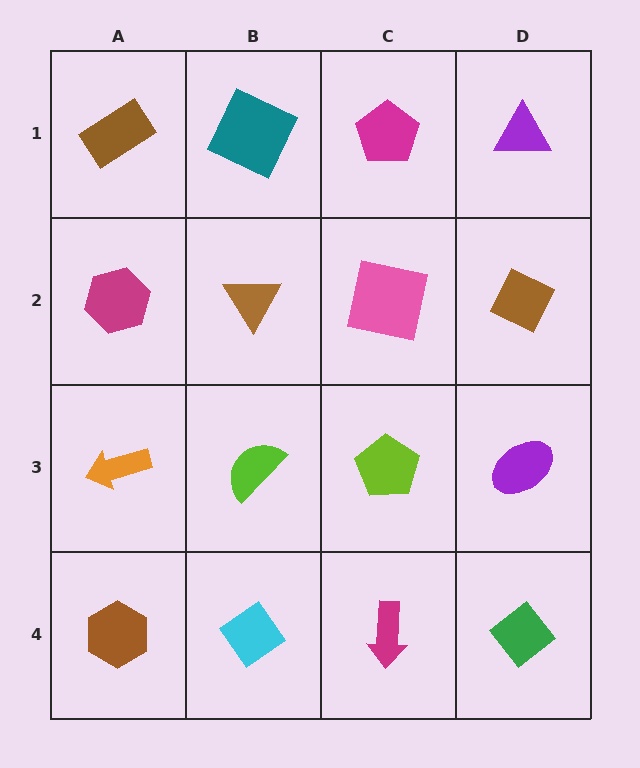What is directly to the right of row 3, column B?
A lime pentagon.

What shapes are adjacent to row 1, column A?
A magenta hexagon (row 2, column A), a teal square (row 1, column B).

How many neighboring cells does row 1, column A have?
2.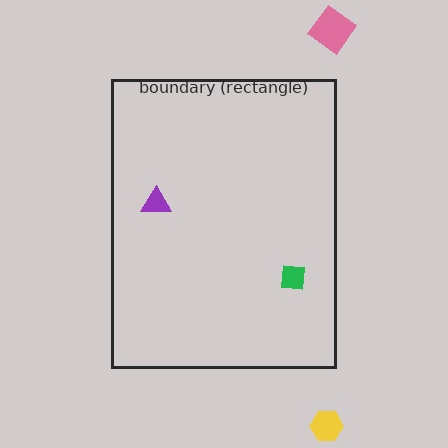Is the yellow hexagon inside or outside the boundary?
Outside.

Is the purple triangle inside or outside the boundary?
Inside.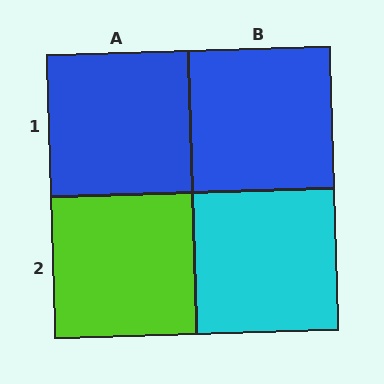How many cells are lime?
1 cell is lime.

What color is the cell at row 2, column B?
Cyan.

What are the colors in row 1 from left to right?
Blue, blue.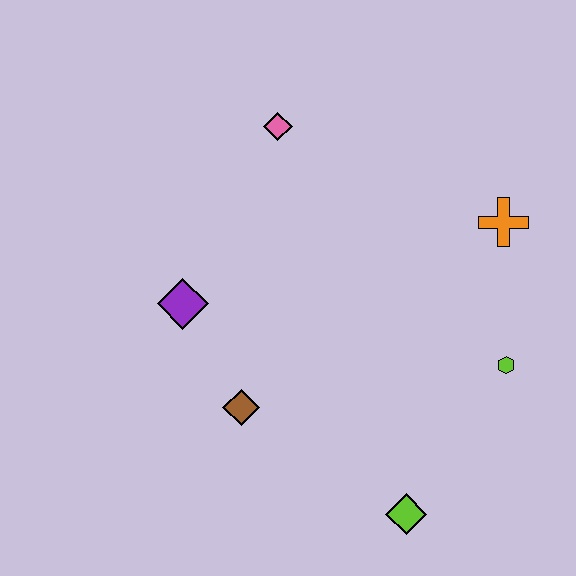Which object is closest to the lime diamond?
The lime hexagon is closest to the lime diamond.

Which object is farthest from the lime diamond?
The pink diamond is farthest from the lime diamond.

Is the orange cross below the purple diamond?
No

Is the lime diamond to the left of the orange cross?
Yes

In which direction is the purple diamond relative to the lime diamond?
The purple diamond is to the left of the lime diamond.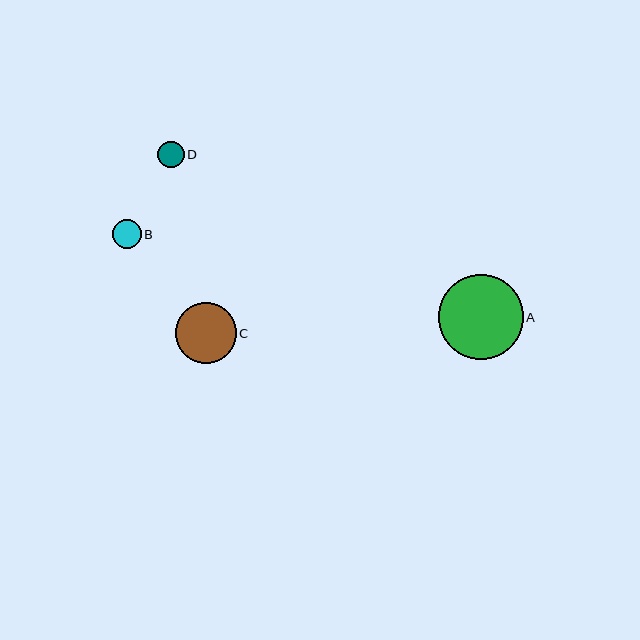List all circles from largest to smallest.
From largest to smallest: A, C, B, D.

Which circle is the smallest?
Circle D is the smallest with a size of approximately 26 pixels.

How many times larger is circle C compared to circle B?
Circle C is approximately 2.1 times the size of circle B.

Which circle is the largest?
Circle A is the largest with a size of approximately 85 pixels.